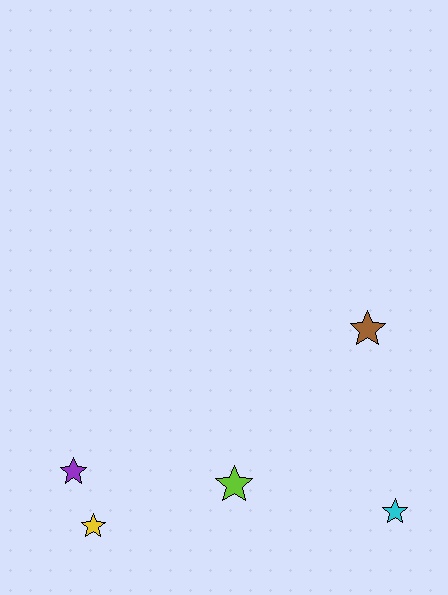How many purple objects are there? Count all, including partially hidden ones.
There is 1 purple object.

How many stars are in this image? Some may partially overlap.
There are 5 stars.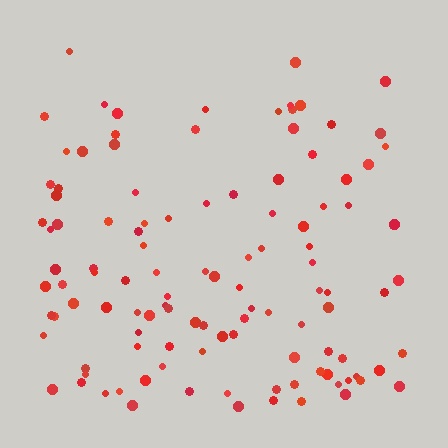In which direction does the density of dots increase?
From top to bottom, with the bottom side densest.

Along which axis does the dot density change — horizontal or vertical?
Vertical.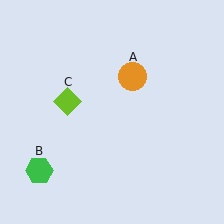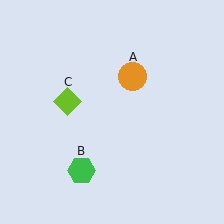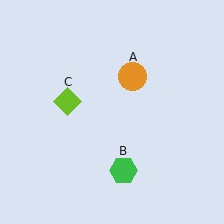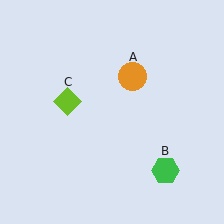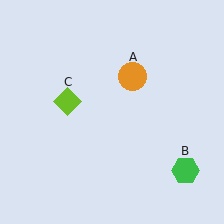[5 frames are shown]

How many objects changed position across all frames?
1 object changed position: green hexagon (object B).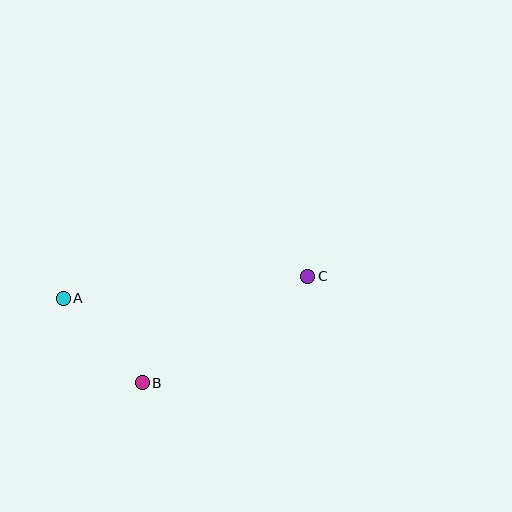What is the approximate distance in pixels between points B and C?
The distance between B and C is approximately 196 pixels.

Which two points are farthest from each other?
Points A and C are farthest from each other.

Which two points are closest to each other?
Points A and B are closest to each other.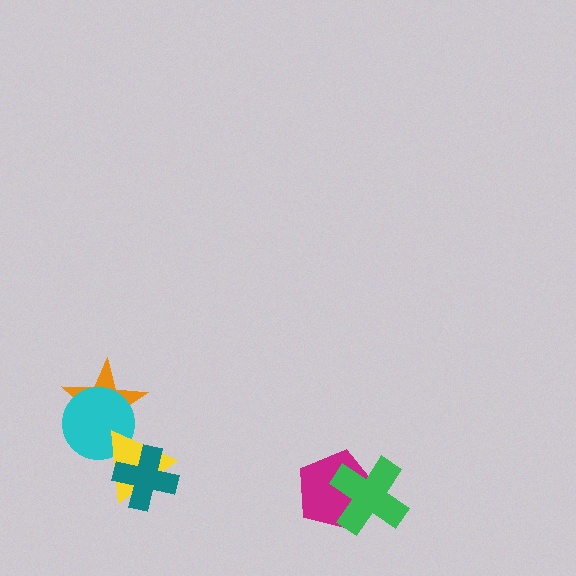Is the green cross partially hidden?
No, no other shape covers it.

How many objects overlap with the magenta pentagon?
1 object overlaps with the magenta pentagon.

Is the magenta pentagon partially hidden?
Yes, it is partially covered by another shape.